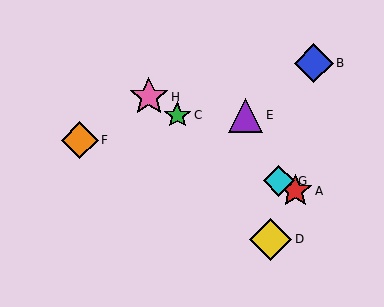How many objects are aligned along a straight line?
4 objects (A, C, G, H) are aligned along a straight line.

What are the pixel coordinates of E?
Object E is at (246, 115).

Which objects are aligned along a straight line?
Objects A, C, G, H are aligned along a straight line.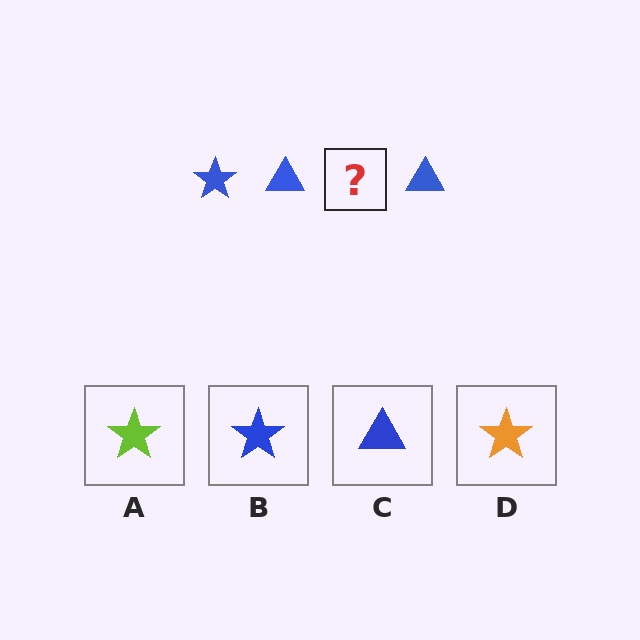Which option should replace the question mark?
Option B.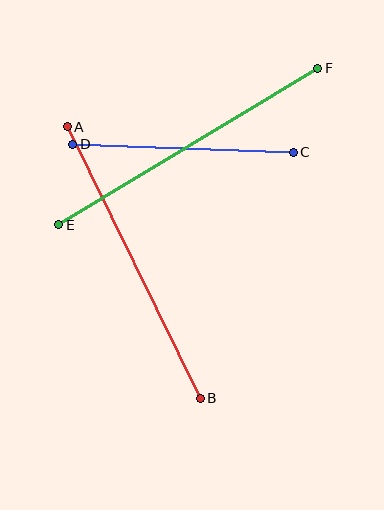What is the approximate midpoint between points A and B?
The midpoint is at approximately (134, 262) pixels.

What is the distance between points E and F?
The distance is approximately 302 pixels.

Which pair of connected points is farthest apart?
Points E and F are farthest apart.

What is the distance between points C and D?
The distance is approximately 221 pixels.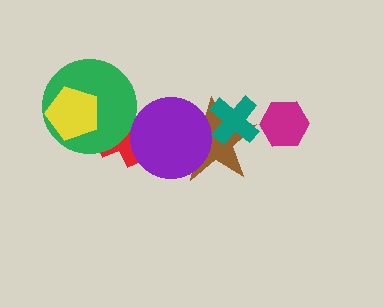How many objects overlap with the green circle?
2 objects overlap with the green circle.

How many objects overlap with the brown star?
2 objects overlap with the brown star.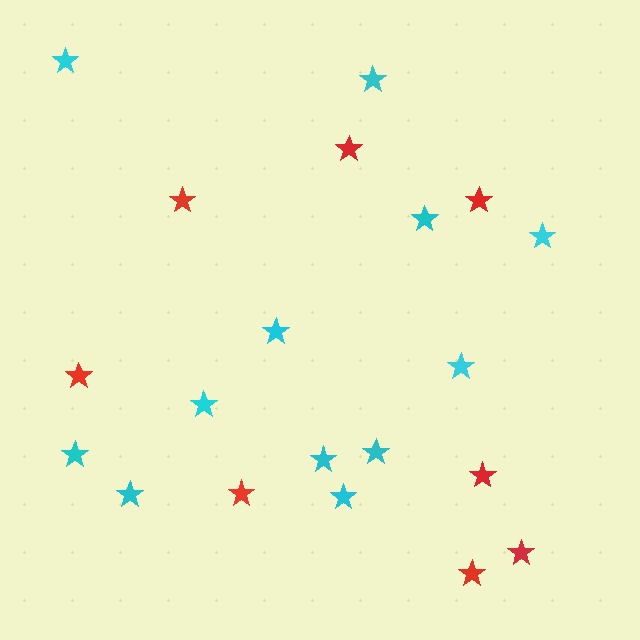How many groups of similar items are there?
There are 2 groups: one group of red stars (8) and one group of cyan stars (12).